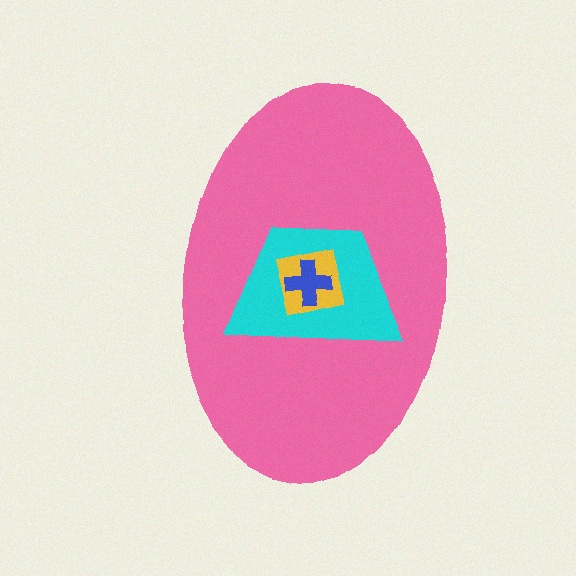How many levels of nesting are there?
4.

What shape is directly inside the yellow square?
The blue cross.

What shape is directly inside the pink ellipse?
The cyan trapezoid.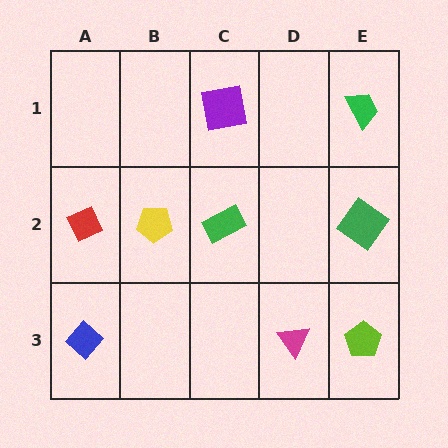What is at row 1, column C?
A purple square.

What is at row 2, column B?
A yellow pentagon.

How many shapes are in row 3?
3 shapes.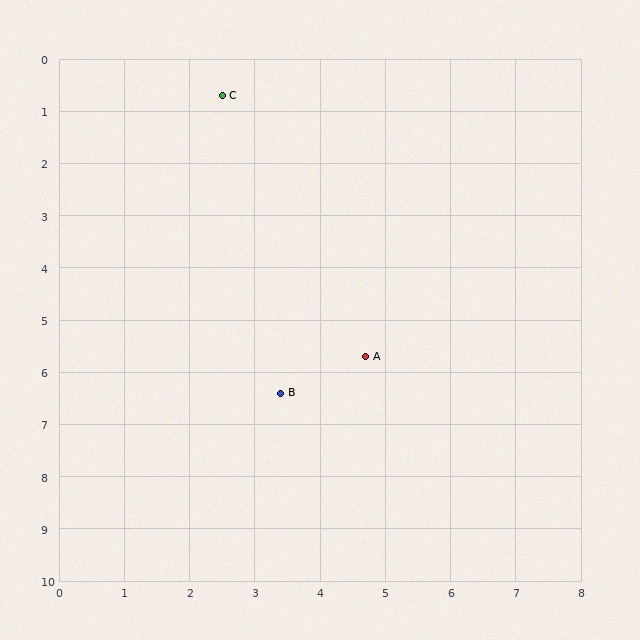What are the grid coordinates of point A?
Point A is at approximately (4.7, 5.7).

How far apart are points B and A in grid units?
Points B and A are about 1.5 grid units apart.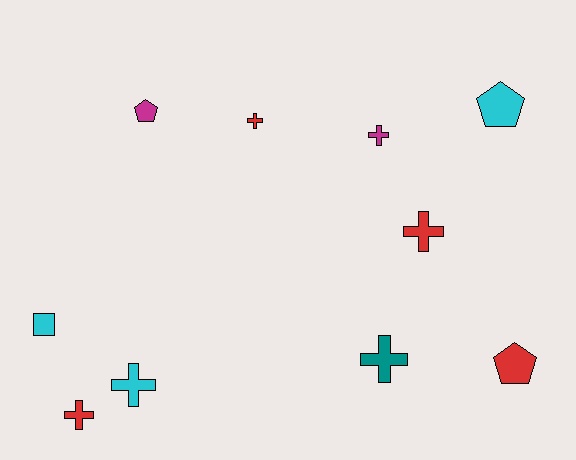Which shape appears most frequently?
Cross, with 6 objects.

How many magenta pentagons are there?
There is 1 magenta pentagon.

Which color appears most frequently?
Red, with 4 objects.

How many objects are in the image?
There are 10 objects.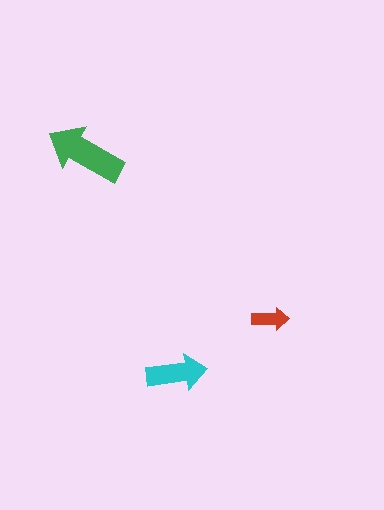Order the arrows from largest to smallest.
the green one, the cyan one, the red one.